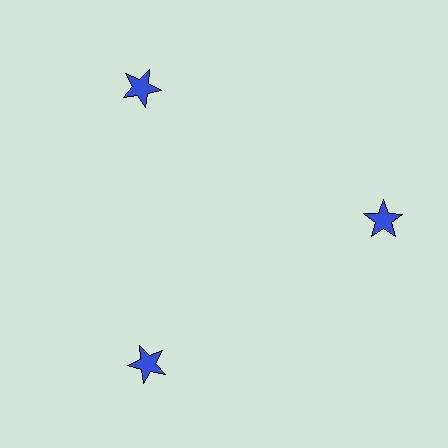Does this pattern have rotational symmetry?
Yes, this pattern has 3-fold rotational symmetry. It looks the same after rotating 120 degrees around the center.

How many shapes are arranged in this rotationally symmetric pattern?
There are 3 shapes, arranged in 3 groups of 1.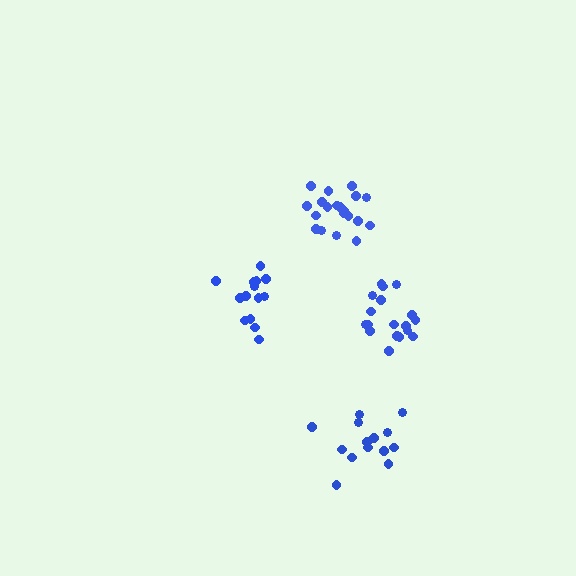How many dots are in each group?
Group 1: 18 dots, Group 2: 20 dots, Group 3: 14 dots, Group 4: 14 dots (66 total).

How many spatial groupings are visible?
There are 4 spatial groupings.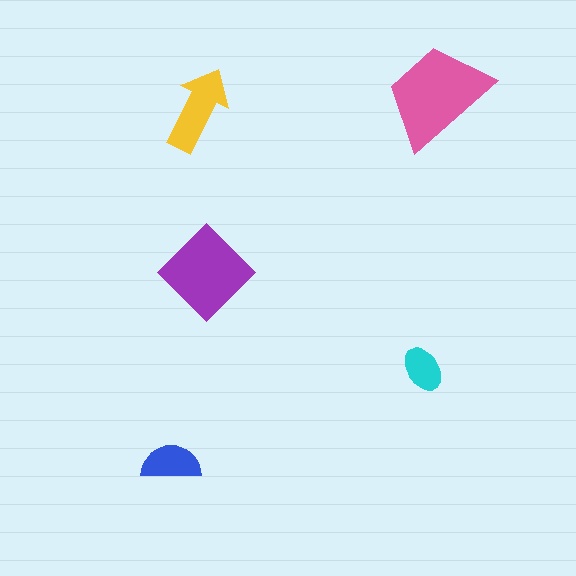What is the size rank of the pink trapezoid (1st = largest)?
1st.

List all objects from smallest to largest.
The cyan ellipse, the blue semicircle, the yellow arrow, the purple diamond, the pink trapezoid.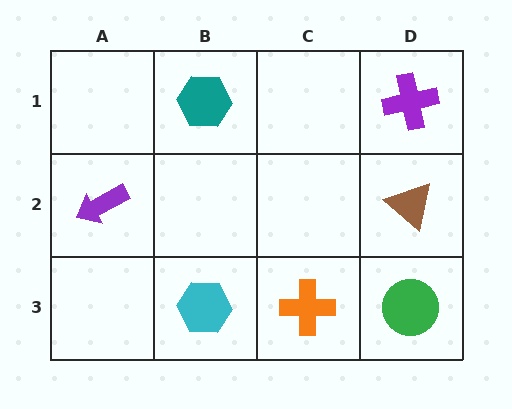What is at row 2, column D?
A brown triangle.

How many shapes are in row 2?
2 shapes.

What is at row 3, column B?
A cyan hexagon.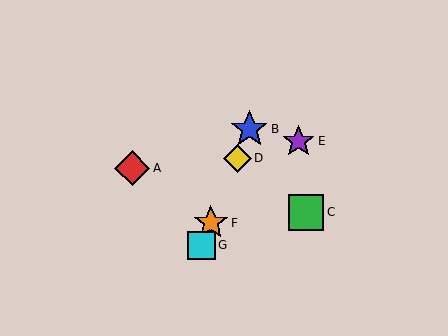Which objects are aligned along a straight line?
Objects B, D, F, G are aligned along a straight line.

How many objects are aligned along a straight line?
4 objects (B, D, F, G) are aligned along a straight line.